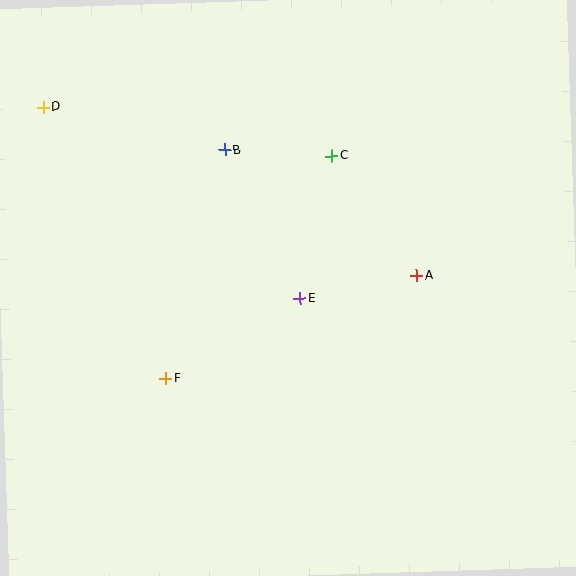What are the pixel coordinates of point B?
Point B is at (225, 150).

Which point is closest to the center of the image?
Point E at (300, 298) is closest to the center.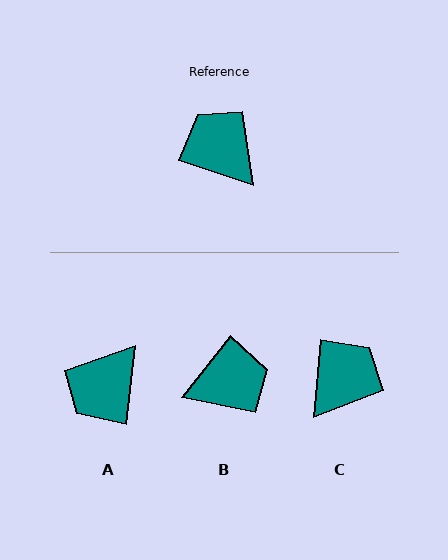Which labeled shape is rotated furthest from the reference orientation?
B, about 110 degrees away.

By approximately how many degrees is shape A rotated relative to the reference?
Approximately 101 degrees counter-clockwise.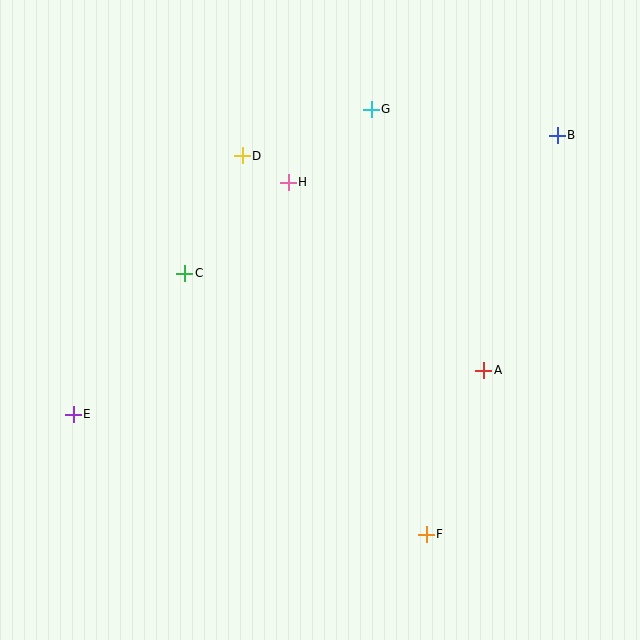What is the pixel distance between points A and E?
The distance between A and E is 413 pixels.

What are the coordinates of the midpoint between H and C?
The midpoint between H and C is at (237, 228).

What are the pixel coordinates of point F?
Point F is at (426, 534).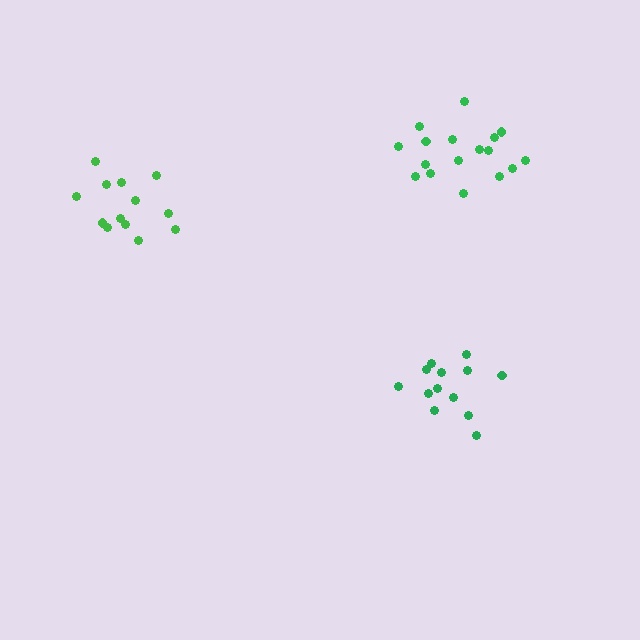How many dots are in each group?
Group 1: 13 dots, Group 2: 13 dots, Group 3: 17 dots (43 total).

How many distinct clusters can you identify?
There are 3 distinct clusters.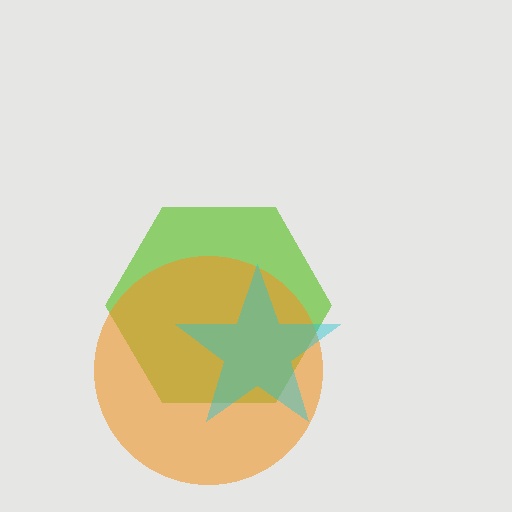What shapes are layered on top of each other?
The layered shapes are: a lime hexagon, an orange circle, a cyan star.